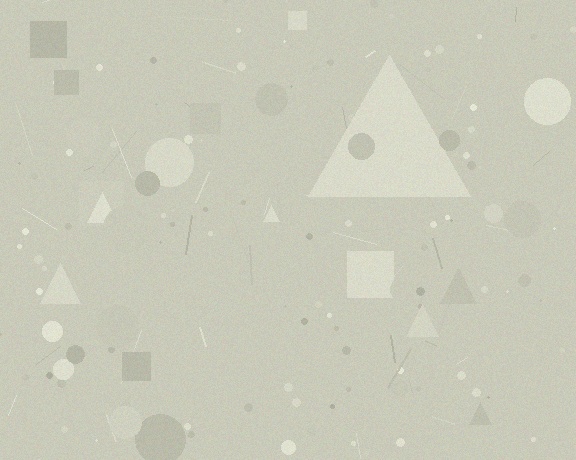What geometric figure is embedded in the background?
A triangle is embedded in the background.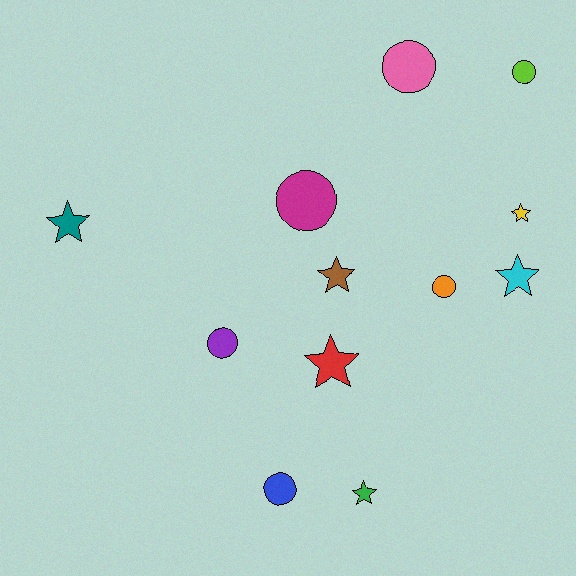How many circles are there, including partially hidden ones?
There are 6 circles.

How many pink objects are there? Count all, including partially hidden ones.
There is 1 pink object.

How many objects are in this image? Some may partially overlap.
There are 12 objects.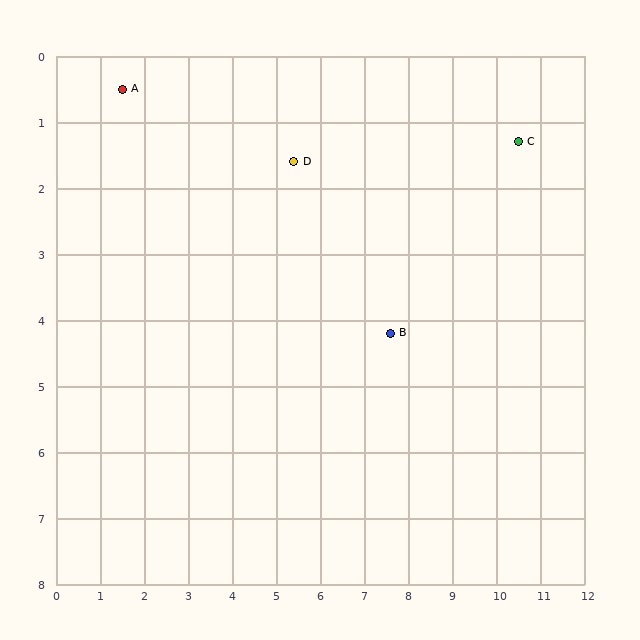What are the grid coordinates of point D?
Point D is at approximately (5.4, 1.6).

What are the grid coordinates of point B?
Point B is at approximately (7.6, 4.2).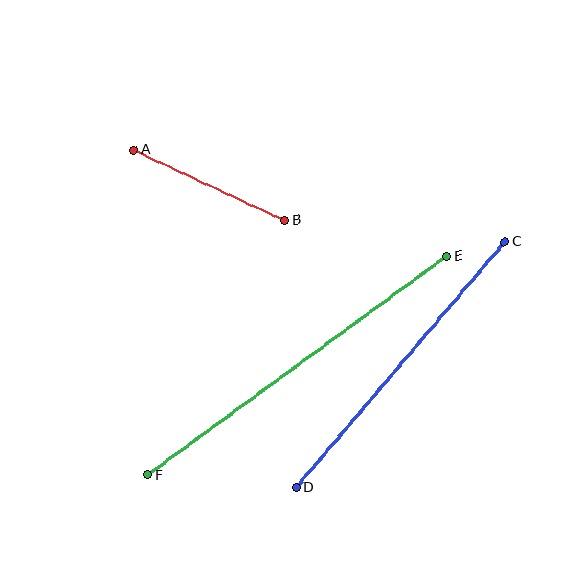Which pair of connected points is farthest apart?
Points E and F are farthest apart.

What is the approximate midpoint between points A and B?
The midpoint is at approximately (209, 185) pixels.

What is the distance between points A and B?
The distance is approximately 167 pixels.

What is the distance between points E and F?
The distance is approximately 370 pixels.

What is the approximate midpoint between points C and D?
The midpoint is at approximately (400, 365) pixels.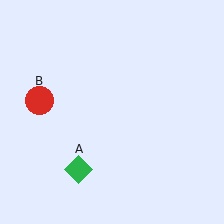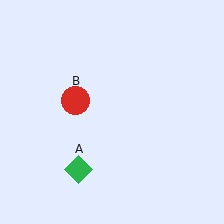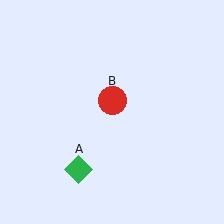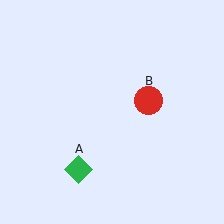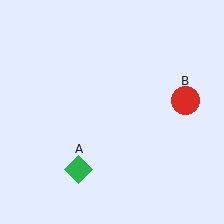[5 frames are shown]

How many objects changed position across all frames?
1 object changed position: red circle (object B).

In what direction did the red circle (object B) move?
The red circle (object B) moved right.